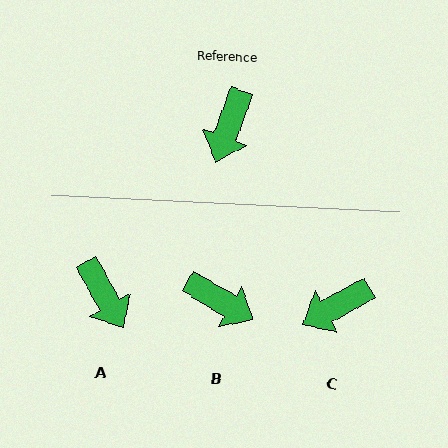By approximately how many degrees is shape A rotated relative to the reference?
Approximately 50 degrees counter-clockwise.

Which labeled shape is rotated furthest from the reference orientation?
B, about 80 degrees away.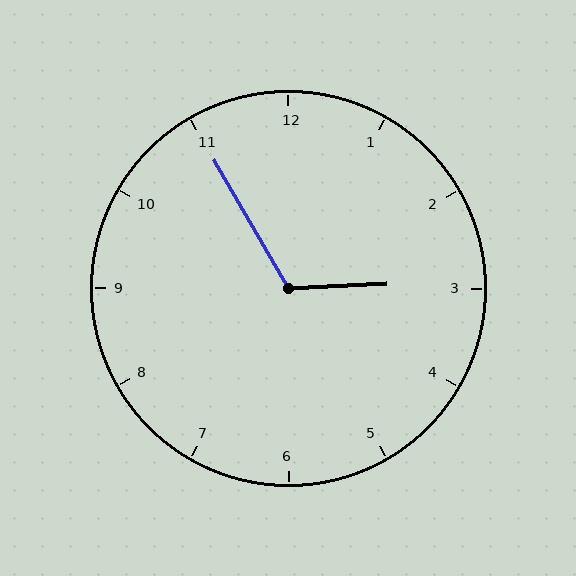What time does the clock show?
2:55.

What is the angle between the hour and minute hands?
Approximately 118 degrees.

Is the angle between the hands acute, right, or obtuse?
It is obtuse.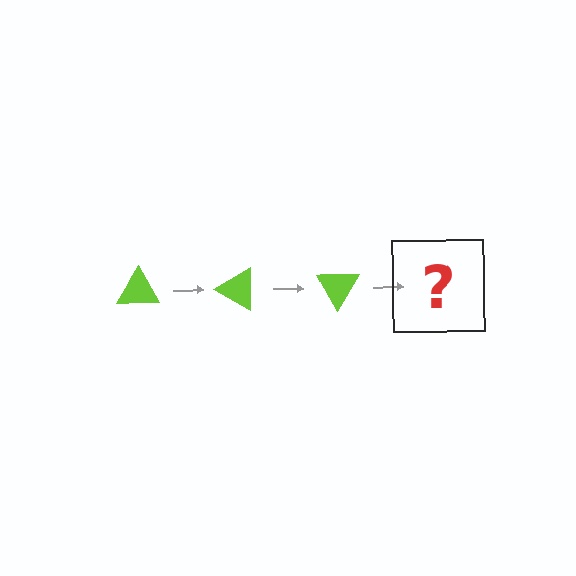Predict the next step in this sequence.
The next step is a lime triangle rotated 90 degrees.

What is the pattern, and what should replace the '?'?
The pattern is that the triangle rotates 30 degrees each step. The '?' should be a lime triangle rotated 90 degrees.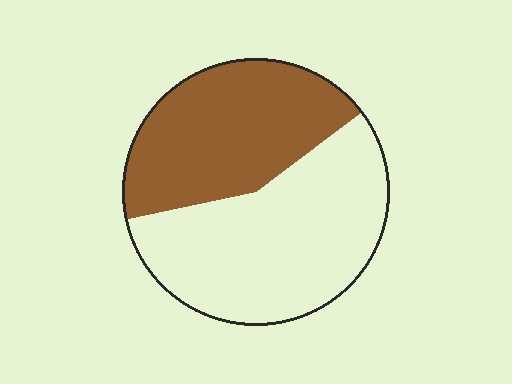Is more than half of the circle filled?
No.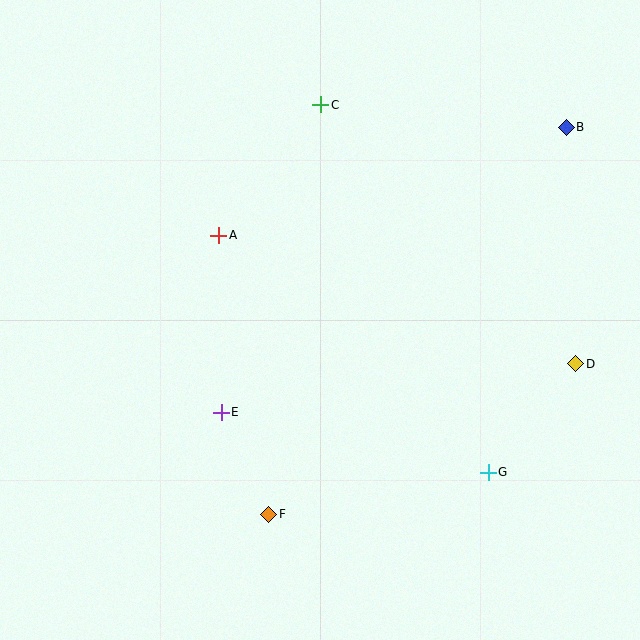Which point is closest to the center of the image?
Point A at (219, 235) is closest to the center.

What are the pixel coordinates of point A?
Point A is at (219, 235).